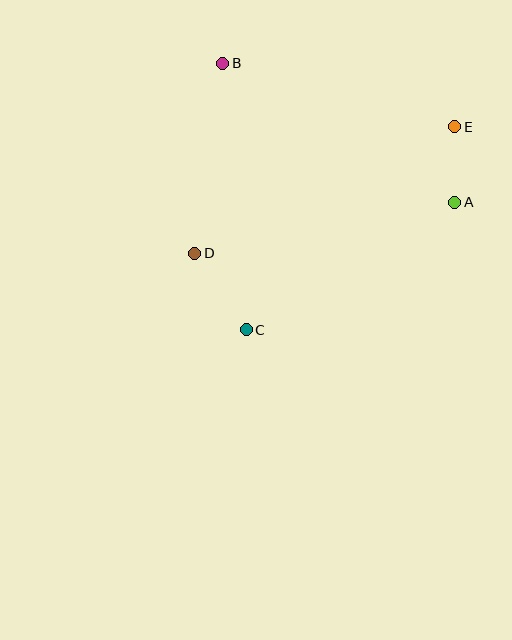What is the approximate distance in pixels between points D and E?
The distance between D and E is approximately 289 pixels.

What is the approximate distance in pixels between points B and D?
The distance between B and D is approximately 192 pixels.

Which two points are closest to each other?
Points A and E are closest to each other.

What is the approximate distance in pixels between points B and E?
The distance between B and E is approximately 241 pixels.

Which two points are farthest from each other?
Points C and E are farthest from each other.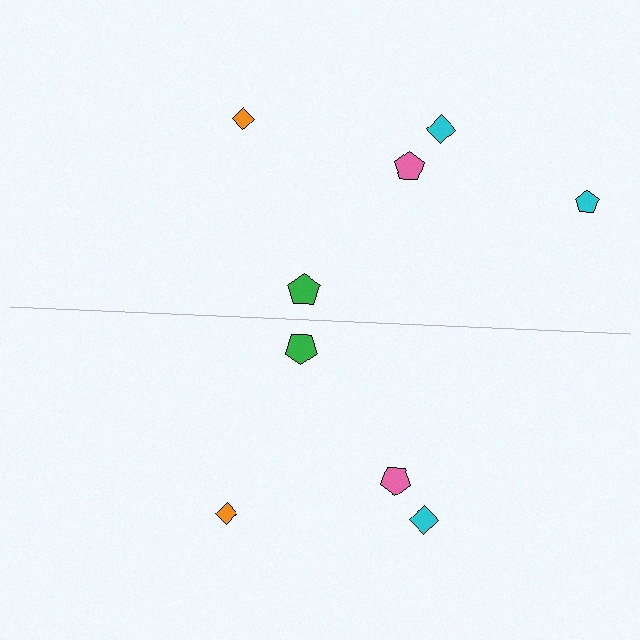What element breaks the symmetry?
A cyan pentagon is missing from the bottom side.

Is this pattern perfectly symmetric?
No, the pattern is not perfectly symmetric. A cyan pentagon is missing from the bottom side.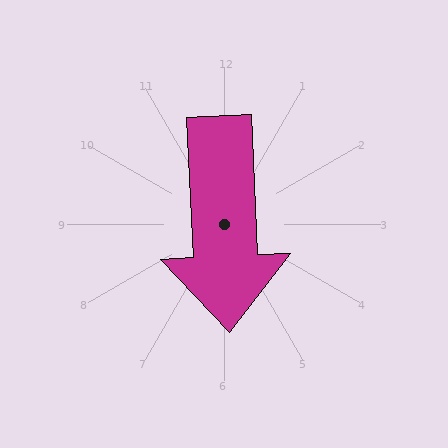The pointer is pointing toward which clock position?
Roughly 6 o'clock.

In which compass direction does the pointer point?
South.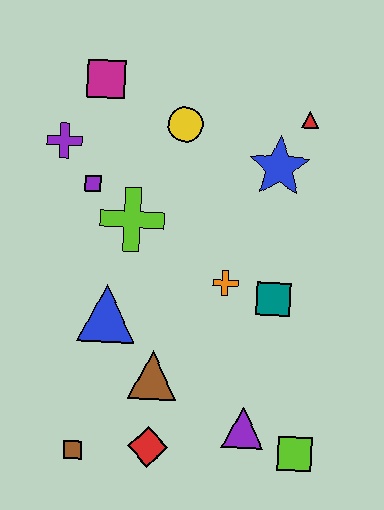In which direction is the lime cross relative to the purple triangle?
The lime cross is above the purple triangle.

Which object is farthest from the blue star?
The brown square is farthest from the blue star.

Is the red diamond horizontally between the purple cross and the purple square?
No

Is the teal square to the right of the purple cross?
Yes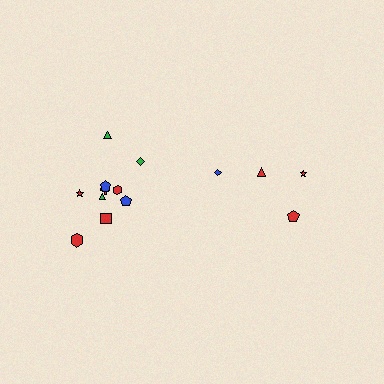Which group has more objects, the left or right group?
The left group.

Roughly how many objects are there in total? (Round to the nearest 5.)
Roughly 15 objects in total.